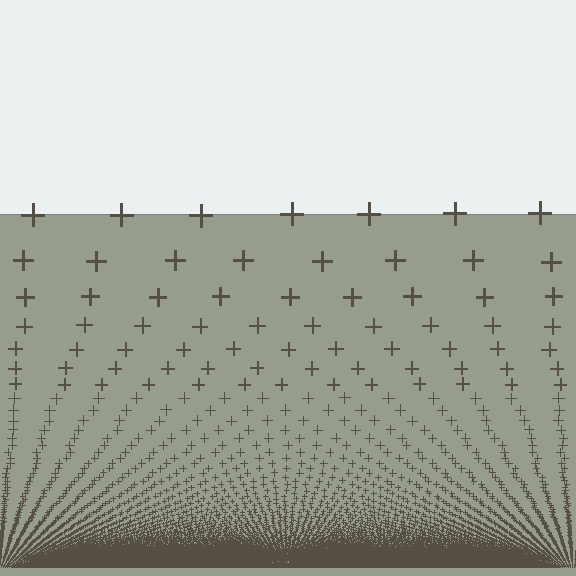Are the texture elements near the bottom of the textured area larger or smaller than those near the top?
Smaller. The gradient is inverted — elements near the bottom are smaller and denser.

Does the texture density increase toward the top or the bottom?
Density increases toward the bottom.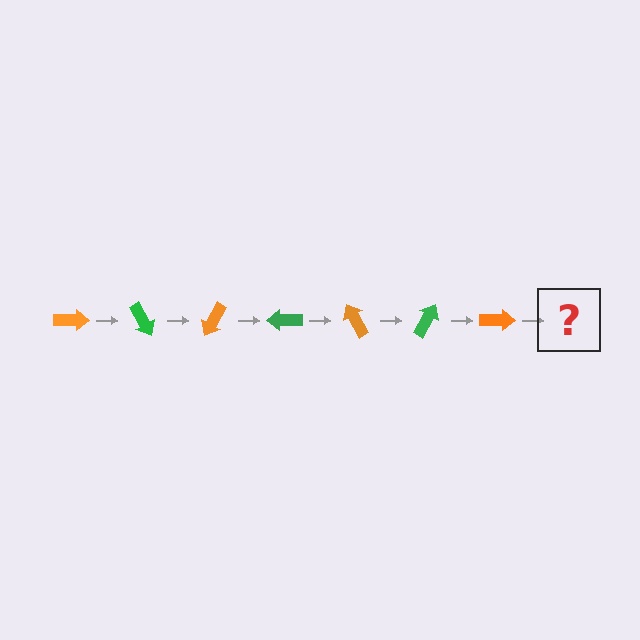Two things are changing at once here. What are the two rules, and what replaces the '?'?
The two rules are that it rotates 60 degrees each step and the color cycles through orange and green. The '?' should be a green arrow, rotated 420 degrees from the start.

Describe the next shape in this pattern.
It should be a green arrow, rotated 420 degrees from the start.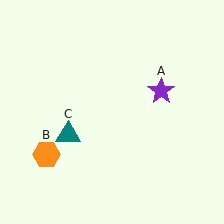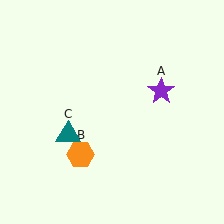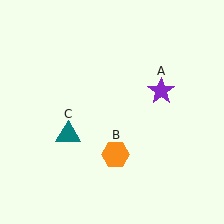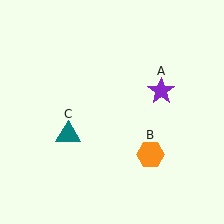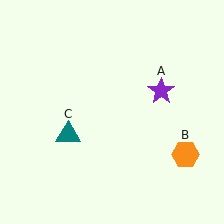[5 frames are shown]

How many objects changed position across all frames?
1 object changed position: orange hexagon (object B).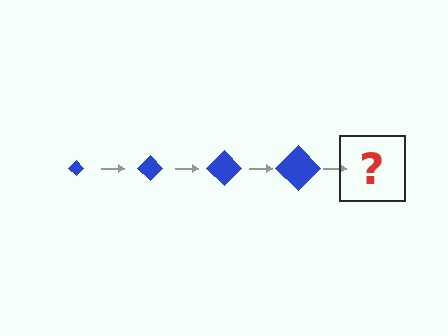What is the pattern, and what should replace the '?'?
The pattern is that the diamond gets progressively larger each step. The '?' should be a blue diamond, larger than the previous one.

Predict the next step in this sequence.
The next step is a blue diamond, larger than the previous one.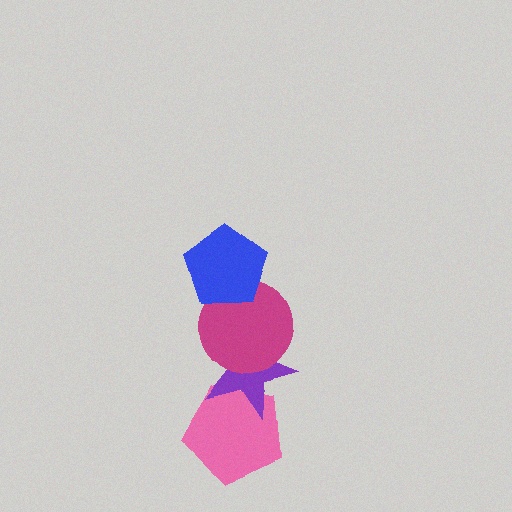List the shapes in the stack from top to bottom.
From top to bottom: the blue pentagon, the magenta circle, the purple star, the pink pentagon.